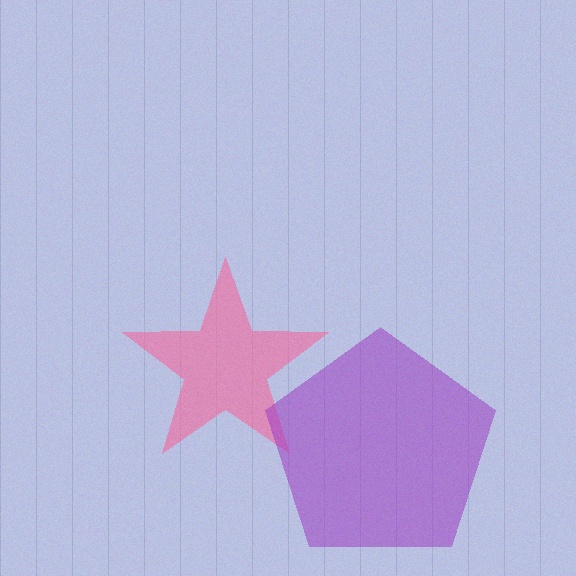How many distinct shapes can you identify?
There are 2 distinct shapes: a pink star, a purple pentagon.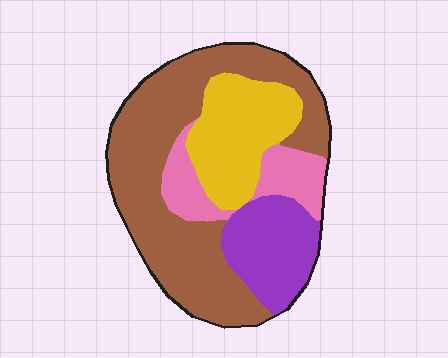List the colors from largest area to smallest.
From largest to smallest: brown, yellow, purple, pink.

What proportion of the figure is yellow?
Yellow covers 21% of the figure.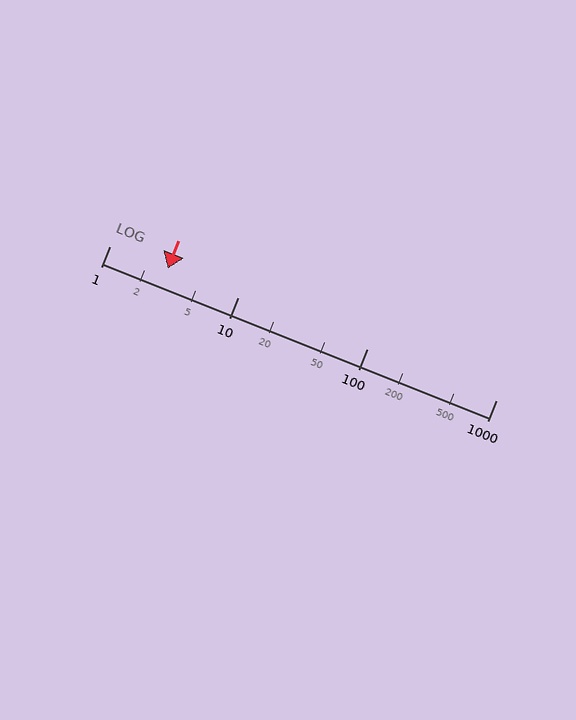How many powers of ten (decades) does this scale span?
The scale spans 3 decades, from 1 to 1000.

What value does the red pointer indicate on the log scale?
The pointer indicates approximately 2.8.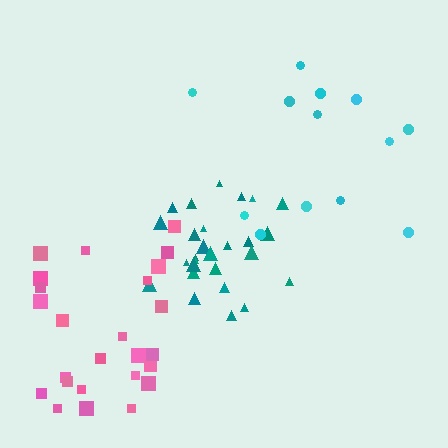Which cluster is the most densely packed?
Teal.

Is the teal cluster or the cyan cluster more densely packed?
Teal.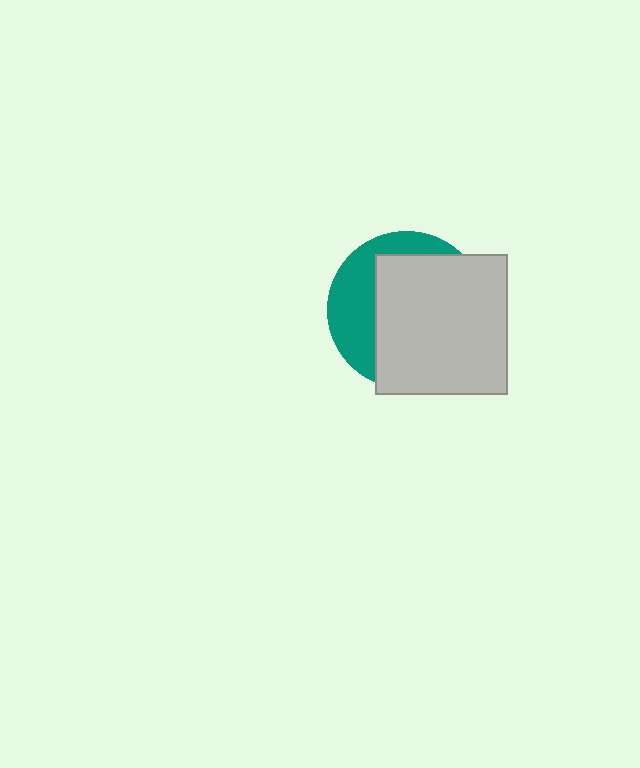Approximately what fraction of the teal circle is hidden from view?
Roughly 67% of the teal circle is hidden behind the light gray rectangle.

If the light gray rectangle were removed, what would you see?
You would see the complete teal circle.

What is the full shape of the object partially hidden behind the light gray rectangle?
The partially hidden object is a teal circle.